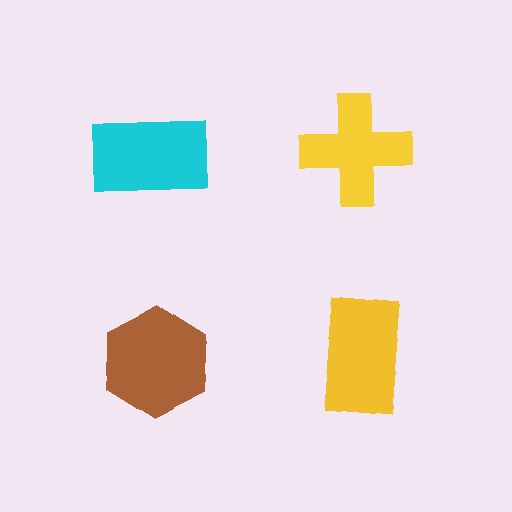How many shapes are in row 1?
2 shapes.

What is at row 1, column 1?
A cyan rectangle.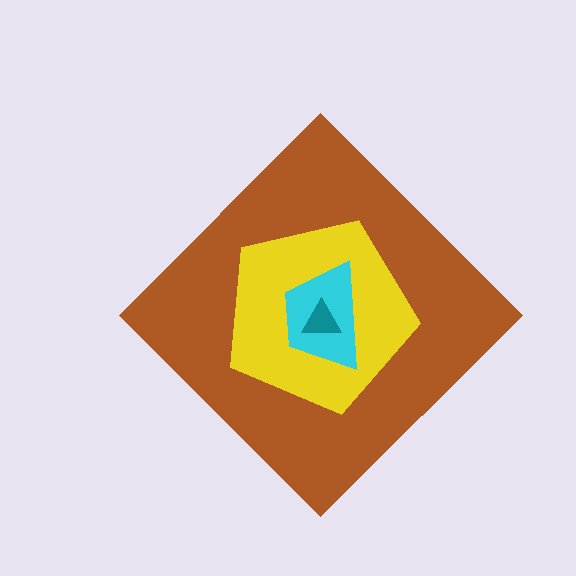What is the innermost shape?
The teal triangle.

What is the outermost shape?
The brown diamond.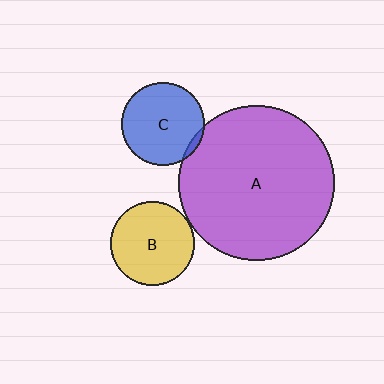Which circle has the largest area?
Circle A (purple).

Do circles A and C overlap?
Yes.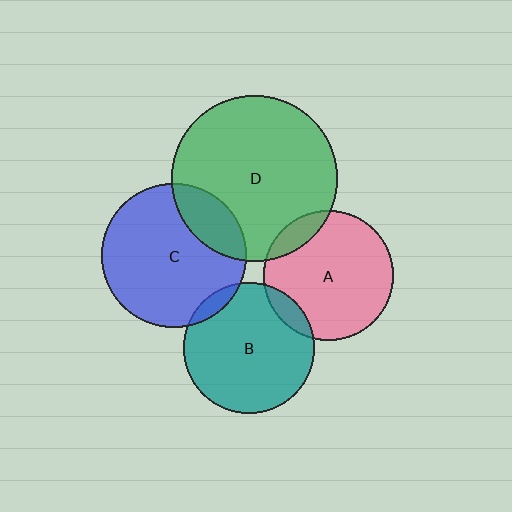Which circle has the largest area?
Circle D (green).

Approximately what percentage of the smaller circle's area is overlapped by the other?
Approximately 5%.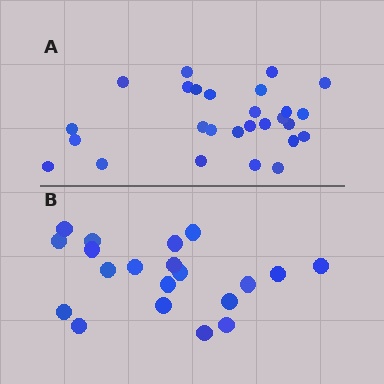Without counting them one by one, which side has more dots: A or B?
Region A (the top region) has more dots.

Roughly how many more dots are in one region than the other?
Region A has roughly 8 or so more dots than region B.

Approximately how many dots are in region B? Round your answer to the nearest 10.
About 20 dots.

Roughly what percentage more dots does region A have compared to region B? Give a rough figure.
About 35% more.